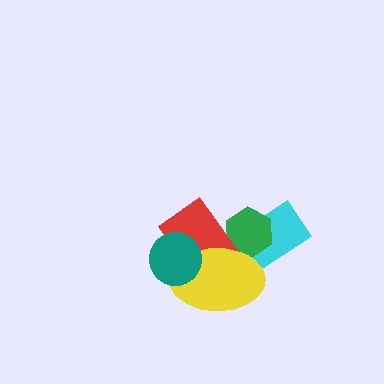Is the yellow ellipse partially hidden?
Yes, it is partially covered by another shape.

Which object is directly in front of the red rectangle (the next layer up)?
The yellow ellipse is directly in front of the red rectangle.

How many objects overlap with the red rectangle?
4 objects overlap with the red rectangle.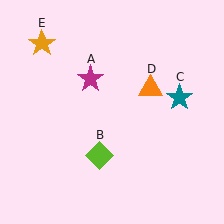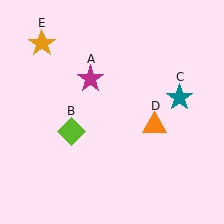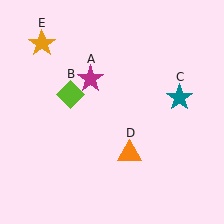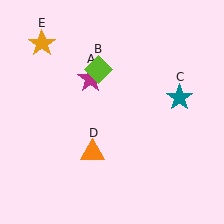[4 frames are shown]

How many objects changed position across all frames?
2 objects changed position: lime diamond (object B), orange triangle (object D).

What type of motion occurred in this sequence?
The lime diamond (object B), orange triangle (object D) rotated clockwise around the center of the scene.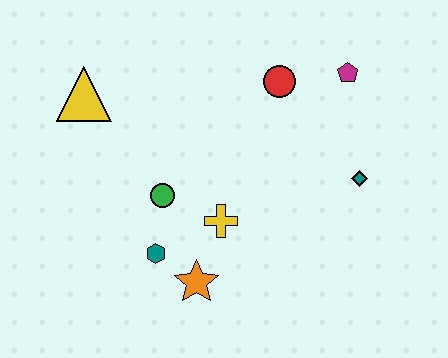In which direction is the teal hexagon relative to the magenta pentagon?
The teal hexagon is to the left of the magenta pentagon.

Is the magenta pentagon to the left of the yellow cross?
No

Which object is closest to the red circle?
The magenta pentagon is closest to the red circle.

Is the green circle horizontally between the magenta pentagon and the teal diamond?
No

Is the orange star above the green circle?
No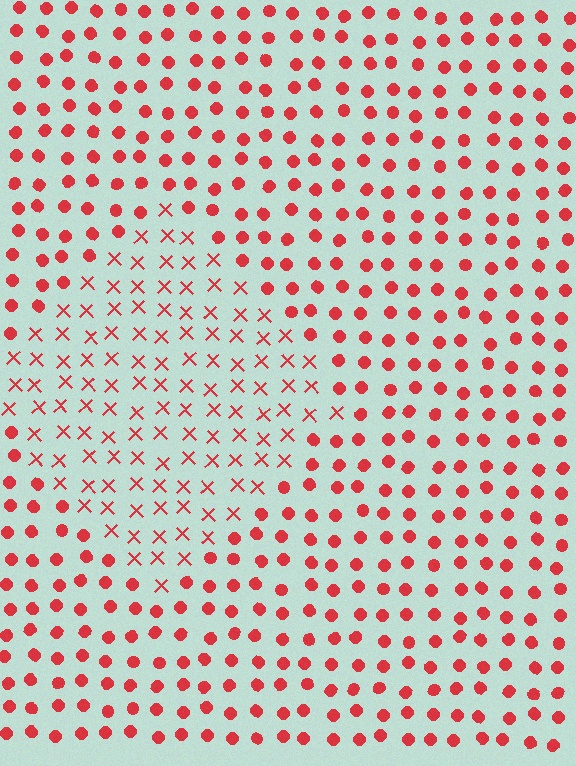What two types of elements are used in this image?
The image uses X marks inside the diamond region and circles outside it.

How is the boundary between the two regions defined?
The boundary is defined by a change in element shape: X marks inside vs. circles outside. All elements share the same color and spacing.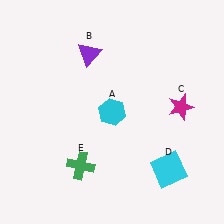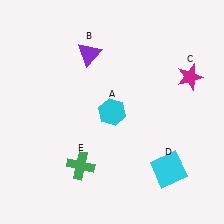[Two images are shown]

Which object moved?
The magenta star (C) moved up.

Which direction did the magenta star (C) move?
The magenta star (C) moved up.